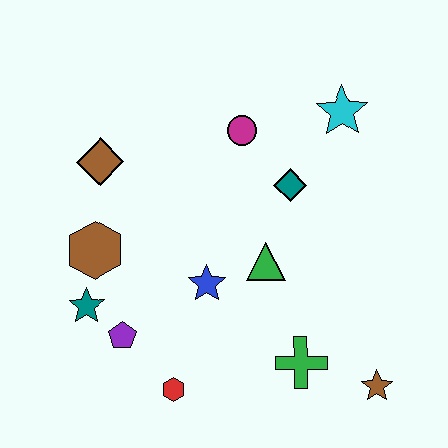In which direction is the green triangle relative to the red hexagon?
The green triangle is above the red hexagon.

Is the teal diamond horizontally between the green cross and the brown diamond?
Yes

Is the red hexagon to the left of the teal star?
No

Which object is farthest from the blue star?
The cyan star is farthest from the blue star.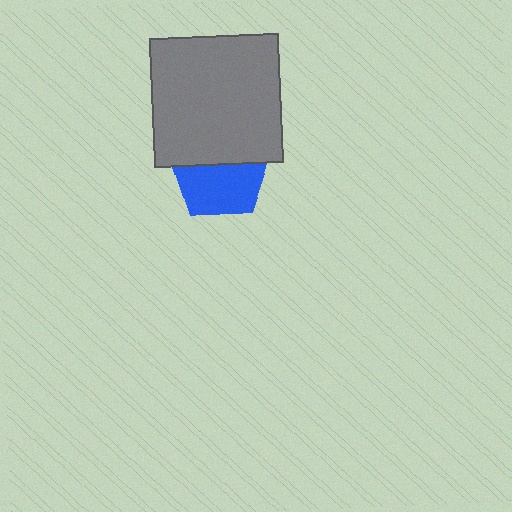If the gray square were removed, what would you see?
You would see the complete blue pentagon.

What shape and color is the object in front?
The object in front is a gray square.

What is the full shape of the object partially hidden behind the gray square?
The partially hidden object is a blue pentagon.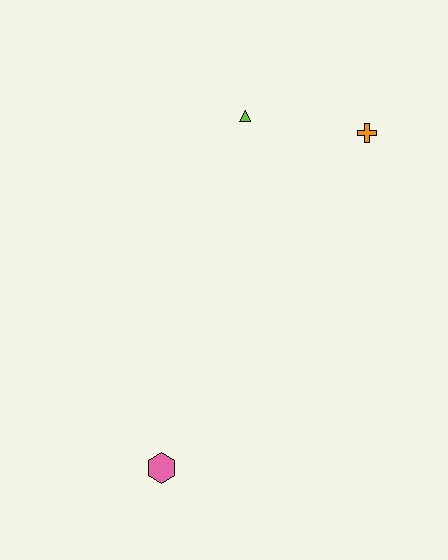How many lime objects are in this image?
There is 1 lime object.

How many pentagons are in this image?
There are no pentagons.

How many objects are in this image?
There are 3 objects.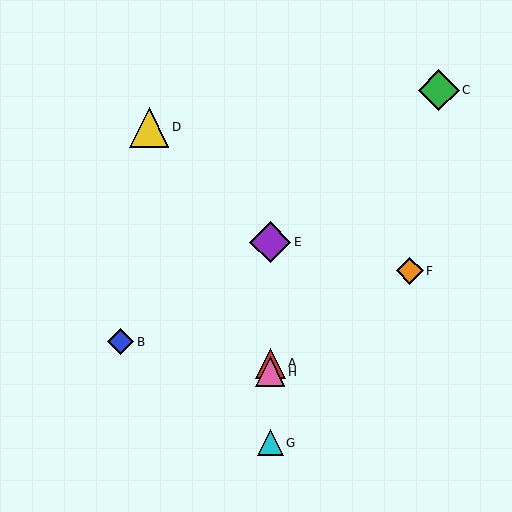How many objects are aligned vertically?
4 objects (A, E, G, H) are aligned vertically.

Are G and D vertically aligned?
No, G is at x≈270 and D is at x≈149.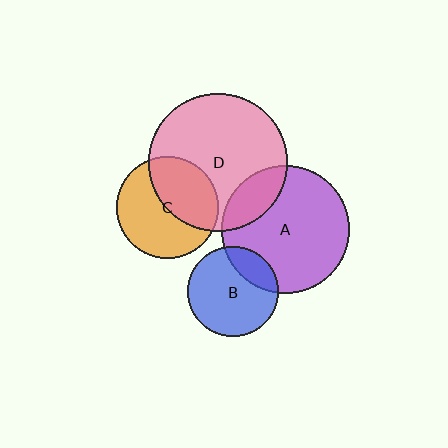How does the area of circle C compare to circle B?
Approximately 1.3 times.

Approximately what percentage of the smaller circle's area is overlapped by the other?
Approximately 20%.